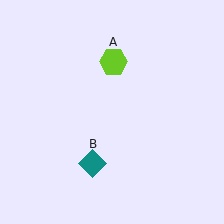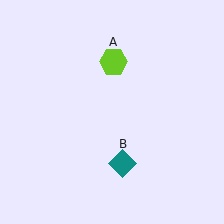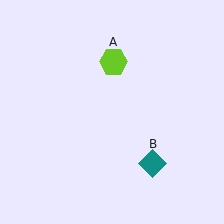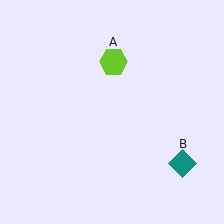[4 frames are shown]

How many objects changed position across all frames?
1 object changed position: teal diamond (object B).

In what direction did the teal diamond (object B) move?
The teal diamond (object B) moved right.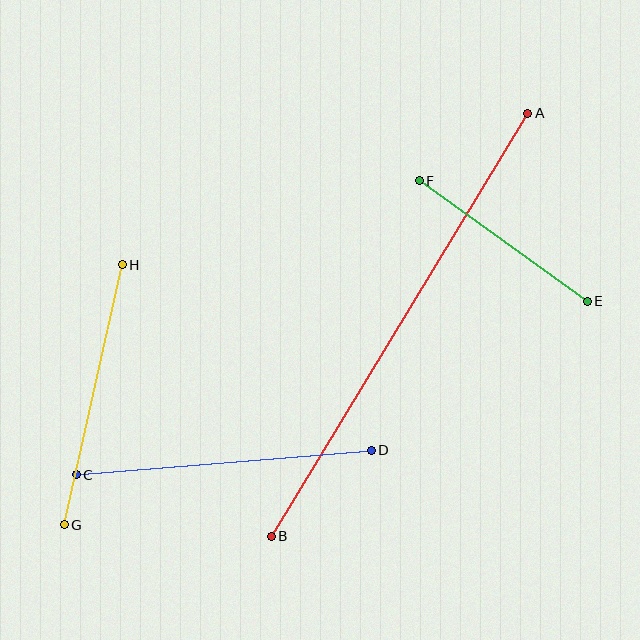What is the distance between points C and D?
The distance is approximately 296 pixels.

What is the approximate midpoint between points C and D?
The midpoint is at approximately (224, 463) pixels.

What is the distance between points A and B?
The distance is approximately 495 pixels.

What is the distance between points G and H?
The distance is approximately 267 pixels.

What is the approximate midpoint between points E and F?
The midpoint is at approximately (503, 241) pixels.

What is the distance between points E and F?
The distance is approximately 207 pixels.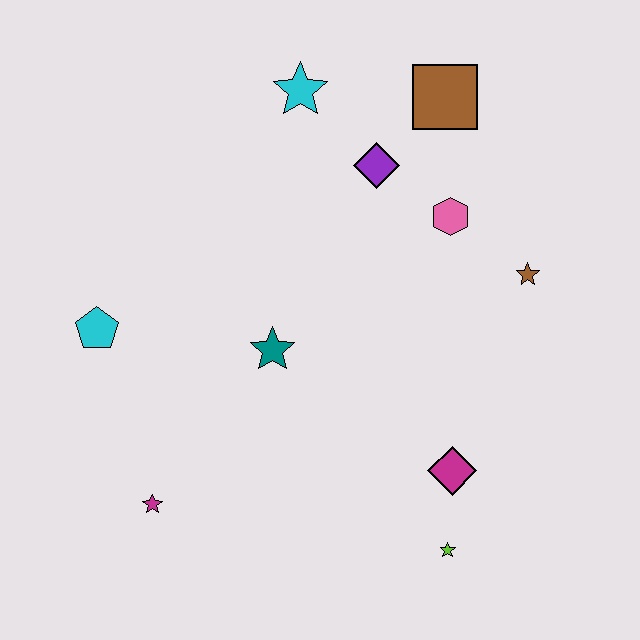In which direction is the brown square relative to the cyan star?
The brown square is to the right of the cyan star.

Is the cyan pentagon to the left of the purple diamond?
Yes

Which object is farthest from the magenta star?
The brown square is farthest from the magenta star.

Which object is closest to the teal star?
The cyan pentagon is closest to the teal star.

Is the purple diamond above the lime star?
Yes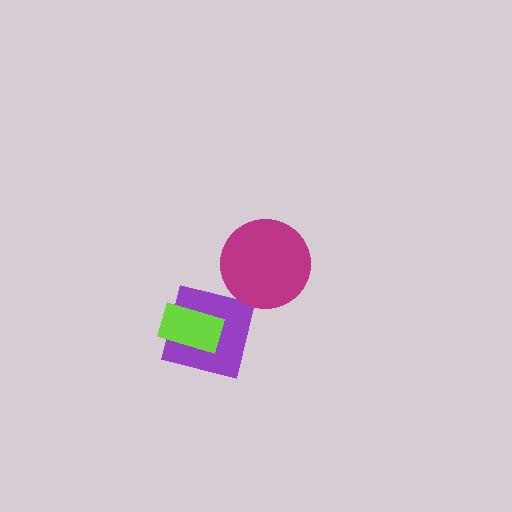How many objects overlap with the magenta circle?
0 objects overlap with the magenta circle.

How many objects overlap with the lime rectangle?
1 object overlaps with the lime rectangle.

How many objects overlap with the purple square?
1 object overlaps with the purple square.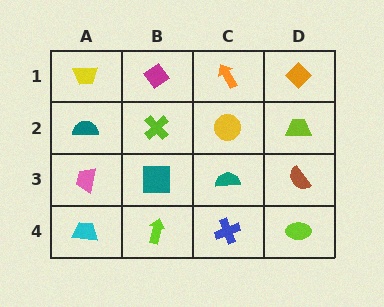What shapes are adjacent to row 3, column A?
A teal semicircle (row 2, column A), a cyan trapezoid (row 4, column A), a teal square (row 3, column B).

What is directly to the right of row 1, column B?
An orange arrow.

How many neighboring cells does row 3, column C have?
4.